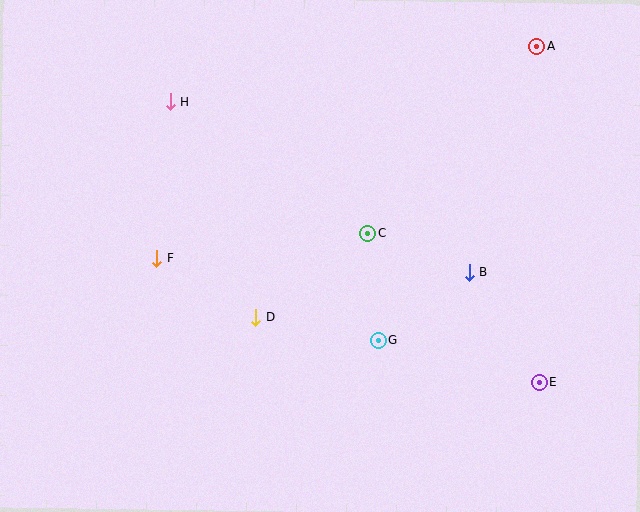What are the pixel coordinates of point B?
Point B is at (469, 272).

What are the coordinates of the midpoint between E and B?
The midpoint between E and B is at (504, 327).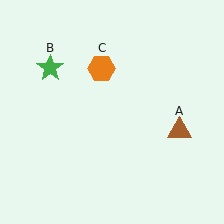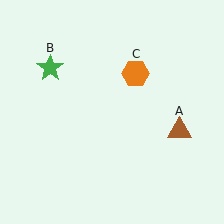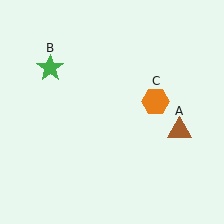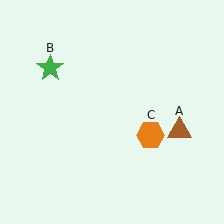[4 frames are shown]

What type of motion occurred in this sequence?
The orange hexagon (object C) rotated clockwise around the center of the scene.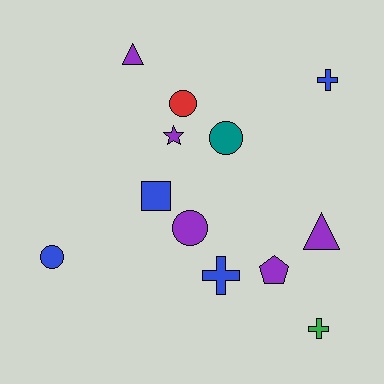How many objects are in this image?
There are 12 objects.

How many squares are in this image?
There is 1 square.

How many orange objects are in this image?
There are no orange objects.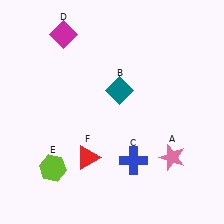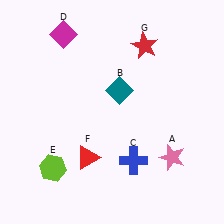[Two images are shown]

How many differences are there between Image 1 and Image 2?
There is 1 difference between the two images.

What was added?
A red star (G) was added in Image 2.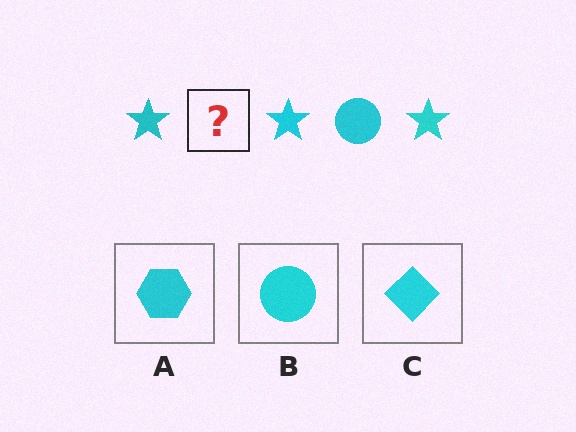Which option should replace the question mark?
Option B.